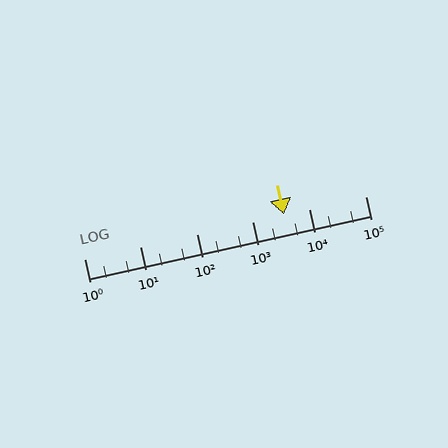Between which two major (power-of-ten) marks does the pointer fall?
The pointer is between 1000 and 10000.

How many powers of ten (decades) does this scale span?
The scale spans 5 decades, from 1 to 100000.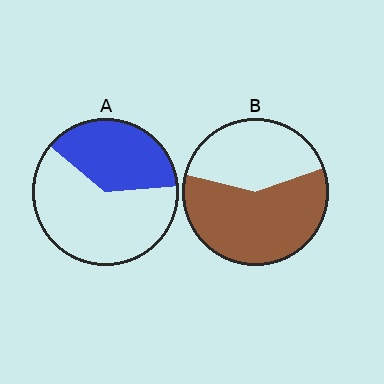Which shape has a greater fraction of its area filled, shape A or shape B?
Shape B.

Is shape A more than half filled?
No.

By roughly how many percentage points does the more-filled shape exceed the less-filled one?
By roughly 20 percentage points (B over A).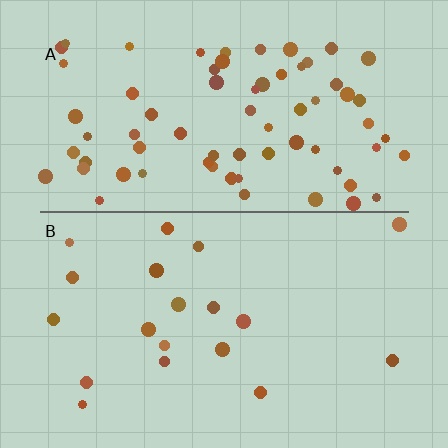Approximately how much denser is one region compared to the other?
Approximately 3.8× — region A over region B.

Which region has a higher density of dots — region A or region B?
A (the top).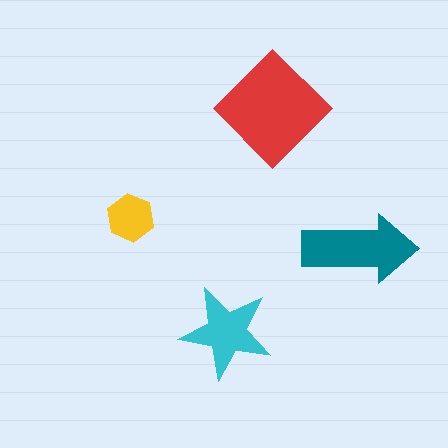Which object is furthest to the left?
The yellow hexagon is leftmost.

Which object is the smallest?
The yellow hexagon.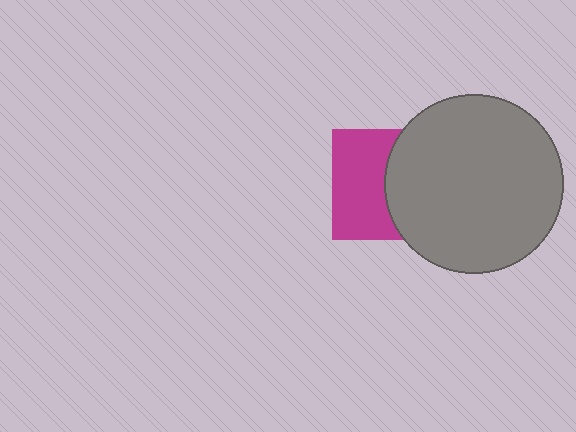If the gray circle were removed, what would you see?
You would see the complete magenta square.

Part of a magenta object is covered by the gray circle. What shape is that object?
It is a square.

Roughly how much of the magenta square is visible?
About half of it is visible (roughly 52%).